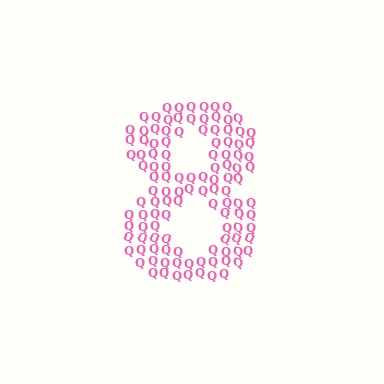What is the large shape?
The large shape is the digit 8.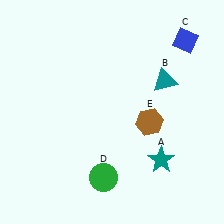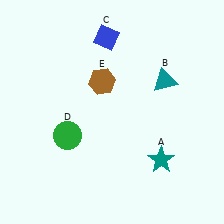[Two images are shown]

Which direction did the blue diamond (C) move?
The blue diamond (C) moved left.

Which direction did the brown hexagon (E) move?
The brown hexagon (E) moved left.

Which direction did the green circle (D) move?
The green circle (D) moved up.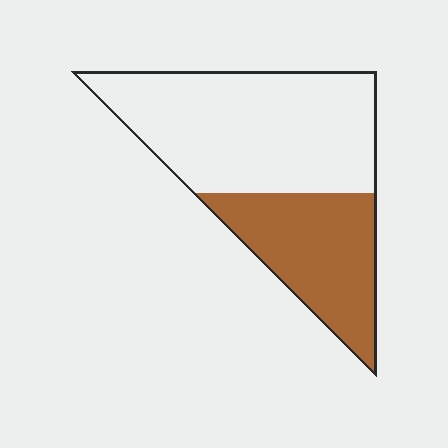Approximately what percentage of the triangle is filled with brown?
Approximately 35%.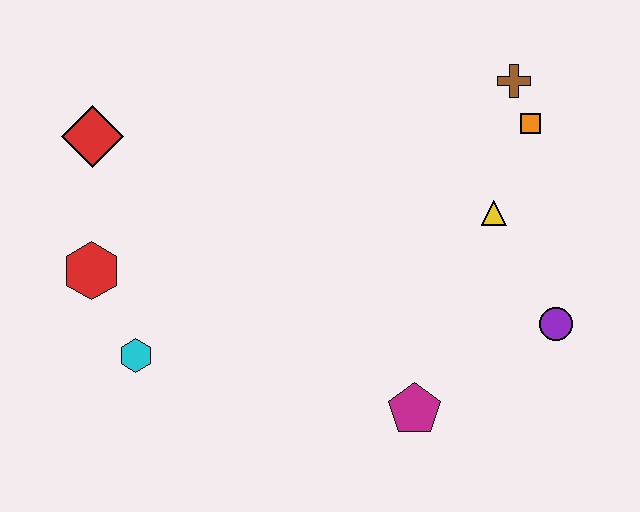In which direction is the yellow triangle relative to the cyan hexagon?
The yellow triangle is to the right of the cyan hexagon.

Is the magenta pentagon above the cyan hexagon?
No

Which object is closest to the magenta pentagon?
The purple circle is closest to the magenta pentagon.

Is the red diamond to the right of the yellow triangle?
No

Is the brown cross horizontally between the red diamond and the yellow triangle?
No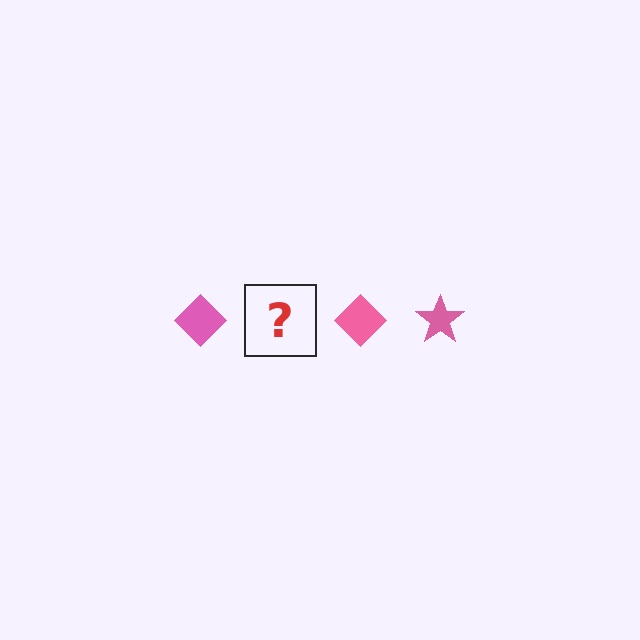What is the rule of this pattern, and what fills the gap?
The rule is that the pattern cycles through diamond, star shapes in pink. The gap should be filled with a pink star.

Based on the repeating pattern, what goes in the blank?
The blank should be a pink star.